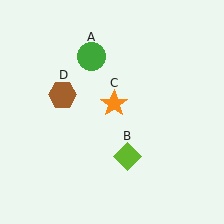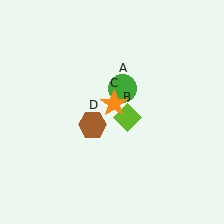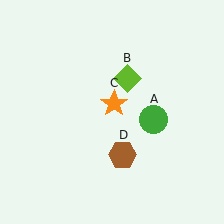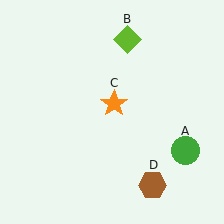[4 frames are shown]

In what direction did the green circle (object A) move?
The green circle (object A) moved down and to the right.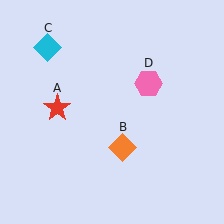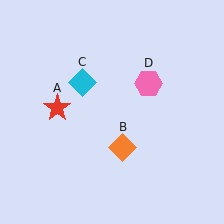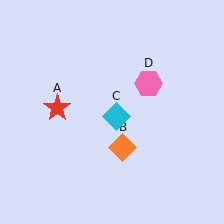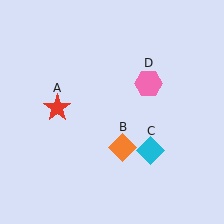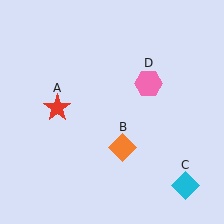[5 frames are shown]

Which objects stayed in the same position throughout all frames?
Red star (object A) and orange diamond (object B) and pink hexagon (object D) remained stationary.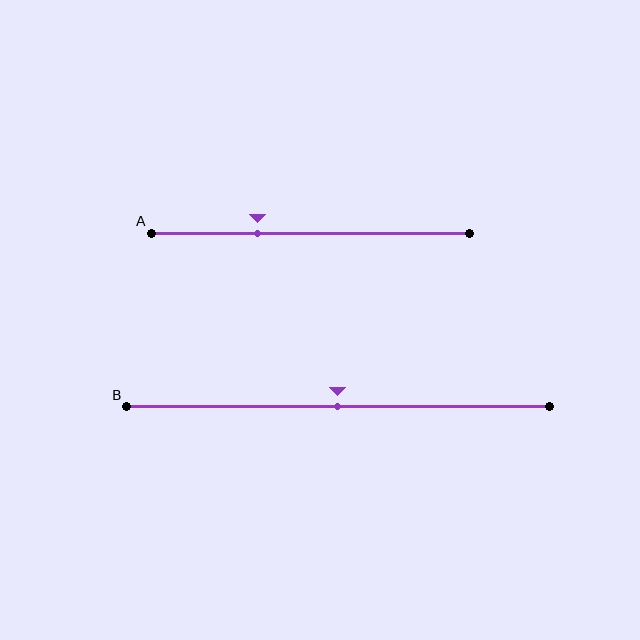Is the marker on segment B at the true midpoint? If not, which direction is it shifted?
Yes, the marker on segment B is at the true midpoint.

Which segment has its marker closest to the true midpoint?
Segment B has its marker closest to the true midpoint.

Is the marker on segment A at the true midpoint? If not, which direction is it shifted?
No, the marker on segment A is shifted to the left by about 17% of the segment length.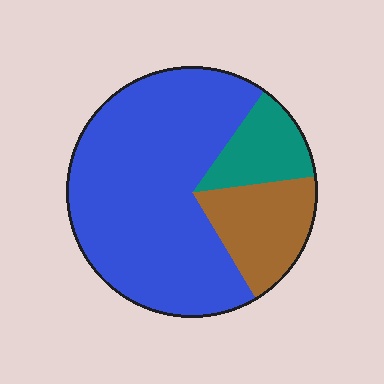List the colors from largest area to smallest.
From largest to smallest: blue, brown, teal.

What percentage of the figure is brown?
Brown takes up about one fifth (1/5) of the figure.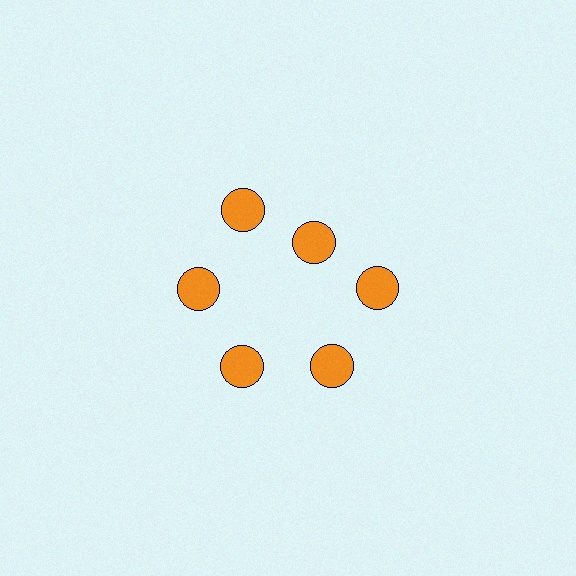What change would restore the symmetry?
The symmetry would be restored by moving it outward, back onto the ring so that all 6 circles sit at equal angles and equal distance from the center.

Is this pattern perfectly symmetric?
No. The 6 orange circles are arranged in a ring, but one element near the 1 o'clock position is pulled inward toward the center, breaking the 6-fold rotational symmetry.